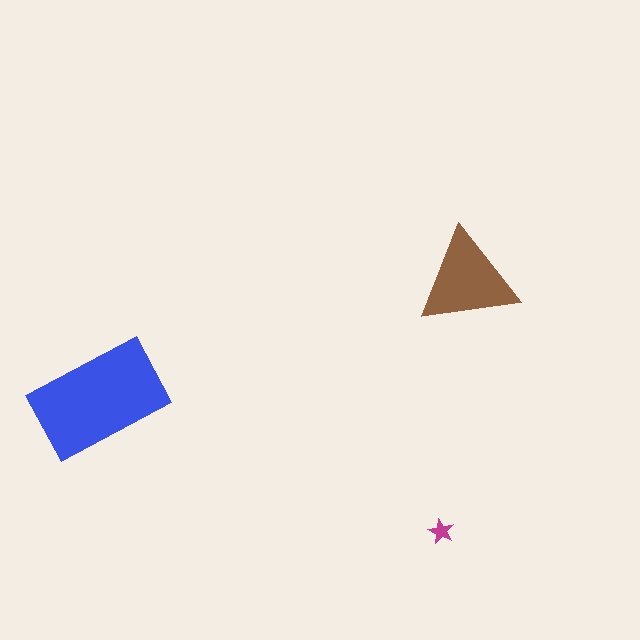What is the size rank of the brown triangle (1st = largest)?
2nd.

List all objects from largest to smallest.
The blue rectangle, the brown triangle, the magenta star.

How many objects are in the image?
There are 3 objects in the image.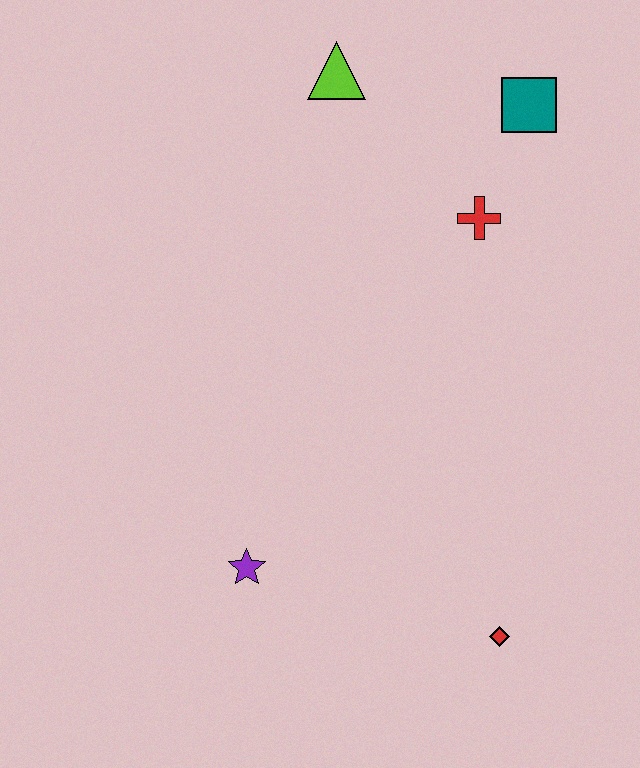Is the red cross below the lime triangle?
Yes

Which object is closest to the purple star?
The red diamond is closest to the purple star.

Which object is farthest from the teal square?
The purple star is farthest from the teal square.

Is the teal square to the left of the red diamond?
No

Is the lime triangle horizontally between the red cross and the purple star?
Yes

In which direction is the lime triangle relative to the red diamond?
The lime triangle is above the red diamond.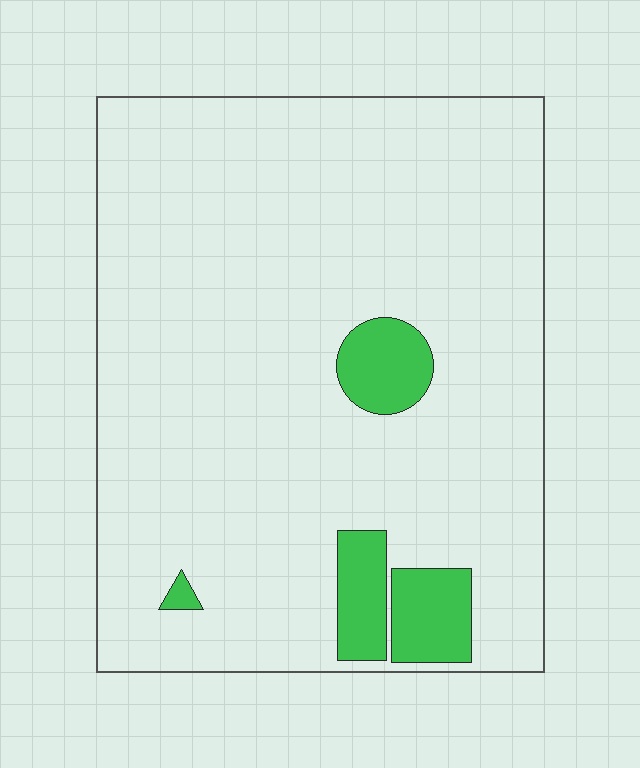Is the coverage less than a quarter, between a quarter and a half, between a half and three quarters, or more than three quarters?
Less than a quarter.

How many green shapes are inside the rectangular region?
4.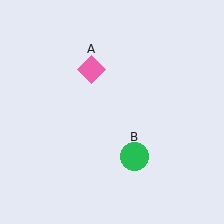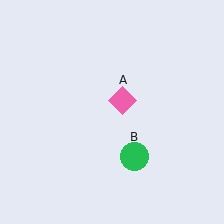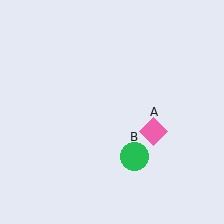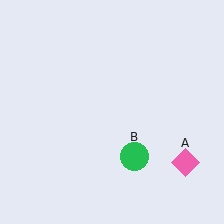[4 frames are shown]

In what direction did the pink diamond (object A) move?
The pink diamond (object A) moved down and to the right.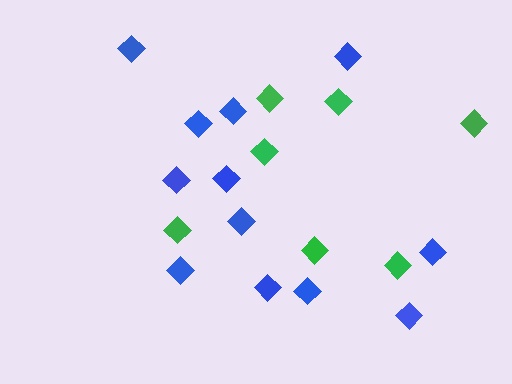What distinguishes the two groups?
There are 2 groups: one group of green diamonds (7) and one group of blue diamonds (12).